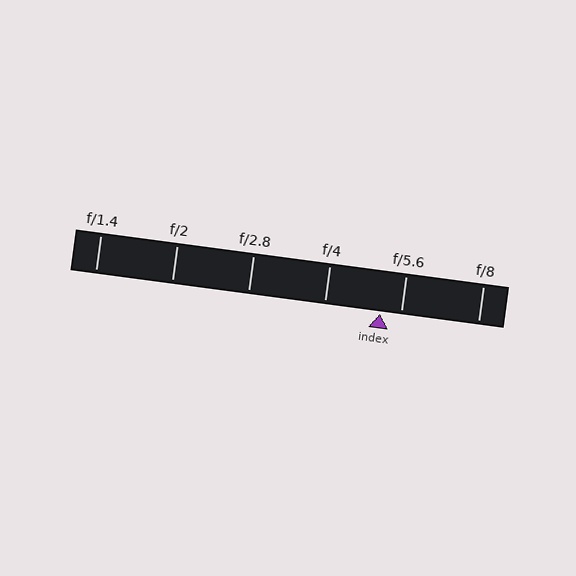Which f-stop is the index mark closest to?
The index mark is closest to f/5.6.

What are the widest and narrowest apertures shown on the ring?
The widest aperture shown is f/1.4 and the narrowest is f/8.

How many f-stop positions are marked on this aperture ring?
There are 6 f-stop positions marked.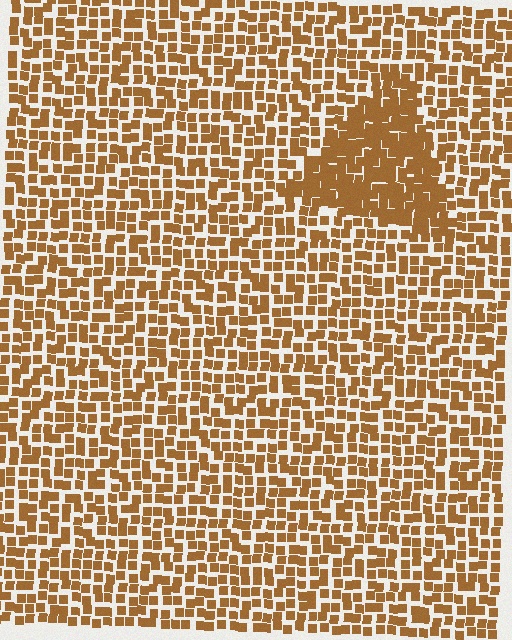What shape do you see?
I see a triangle.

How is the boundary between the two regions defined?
The boundary is defined by a change in element density (approximately 1.8x ratio). All elements are the same color, size, and shape.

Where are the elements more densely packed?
The elements are more densely packed inside the triangle boundary.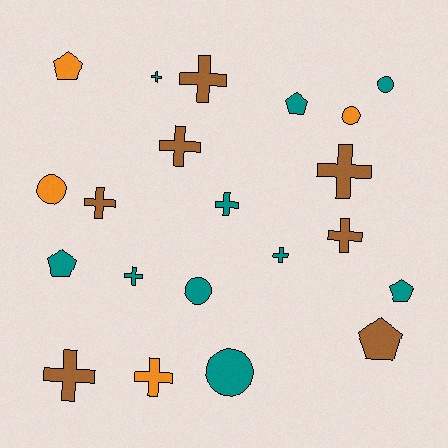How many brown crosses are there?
There are 6 brown crosses.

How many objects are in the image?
There are 21 objects.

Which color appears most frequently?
Teal, with 10 objects.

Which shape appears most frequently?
Cross, with 11 objects.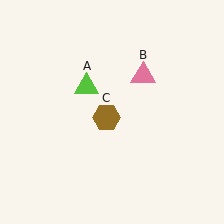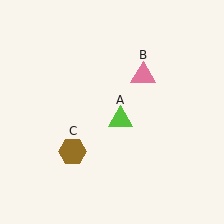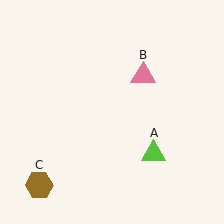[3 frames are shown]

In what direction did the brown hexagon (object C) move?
The brown hexagon (object C) moved down and to the left.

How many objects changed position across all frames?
2 objects changed position: lime triangle (object A), brown hexagon (object C).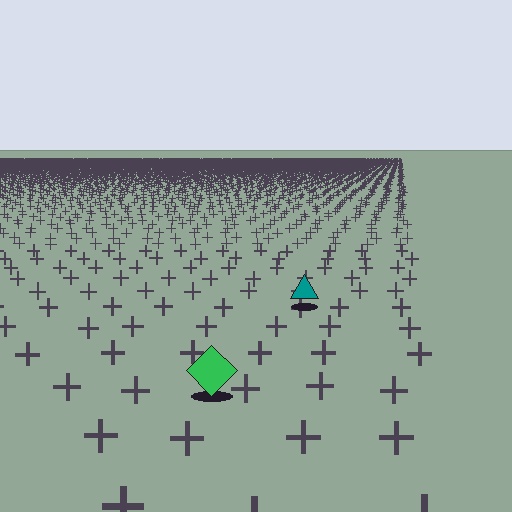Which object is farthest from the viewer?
The teal triangle is farthest from the viewer. It appears smaller and the ground texture around it is denser.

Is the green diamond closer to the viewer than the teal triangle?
Yes. The green diamond is closer — you can tell from the texture gradient: the ground texture is coarser near it.